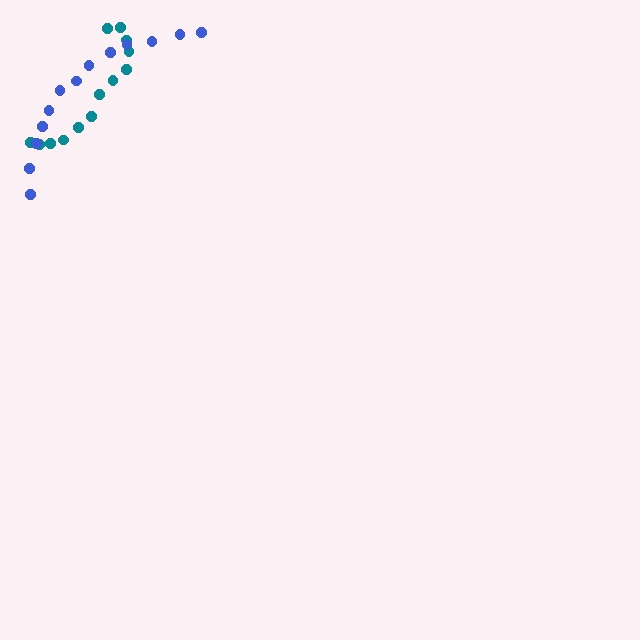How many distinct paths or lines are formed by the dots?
There are 2 distinct paths.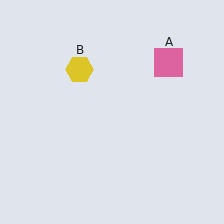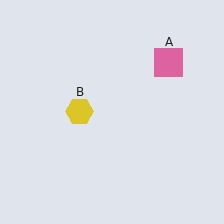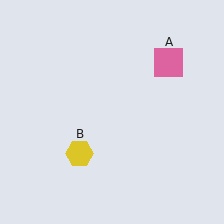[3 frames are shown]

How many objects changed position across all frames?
1 object changed position: yellow hexagon (object B).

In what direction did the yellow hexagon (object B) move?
The yellow hexagon (object B) moved down.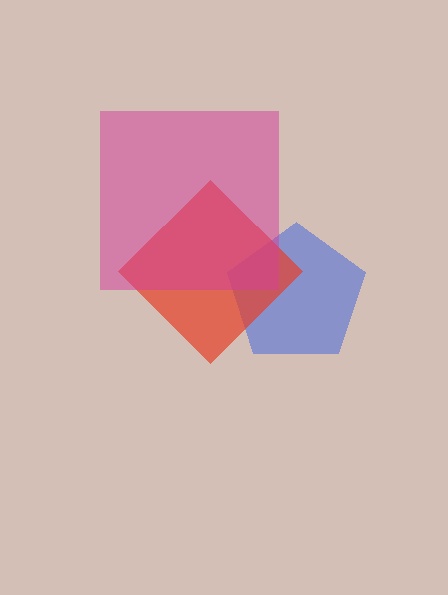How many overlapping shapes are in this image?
There are 3 overlapping shapes in the image.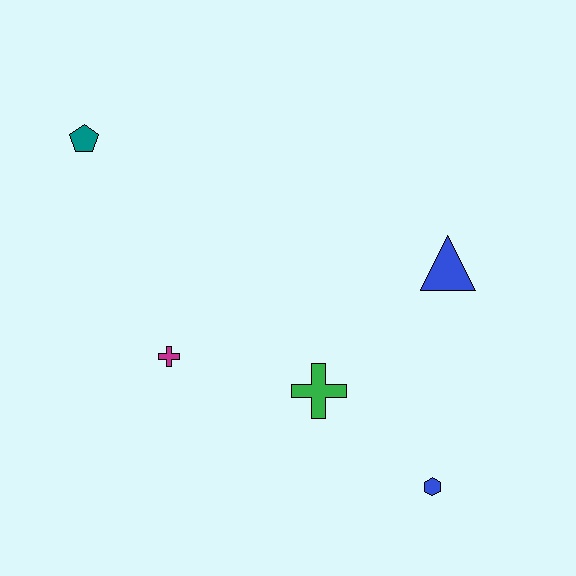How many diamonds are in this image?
There are no diamonds.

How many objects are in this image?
There are 5 objects.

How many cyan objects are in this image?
There are no cyan objects.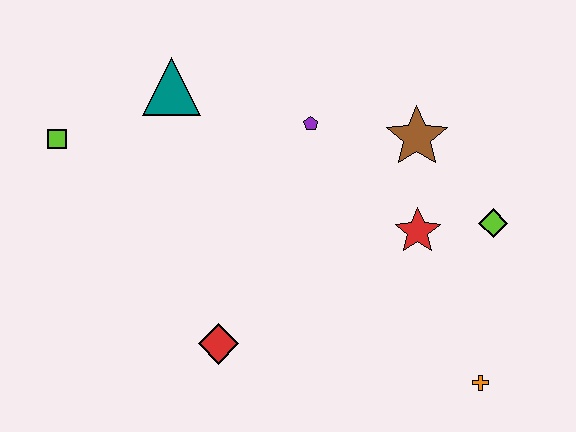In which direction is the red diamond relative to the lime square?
The red diamond is below the lime square.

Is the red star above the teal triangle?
No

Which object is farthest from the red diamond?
The lime diamond is farthest from the red diamond.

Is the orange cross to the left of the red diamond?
No